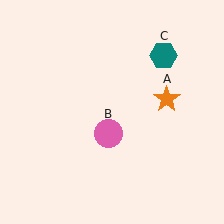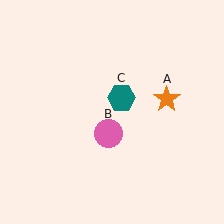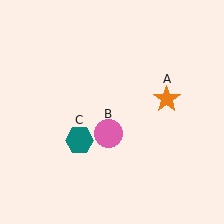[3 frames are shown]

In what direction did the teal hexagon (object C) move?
The teal hexagon (object C) moved down and to the left.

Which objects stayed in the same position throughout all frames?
Orange star (object A) and pink circle (object B) remained stationary.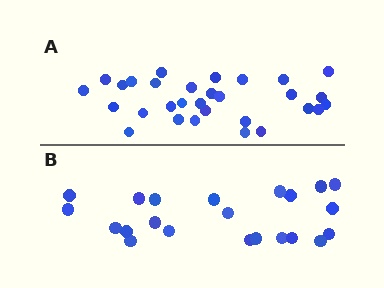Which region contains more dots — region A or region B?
Region A (the top region) has more dots.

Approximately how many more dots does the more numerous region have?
Region A has roughly 8 or so more dots than region B.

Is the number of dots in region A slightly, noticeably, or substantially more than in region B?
Region A has noticeably more, but not dramatically so. The ratio is roughly 1.4 to 1.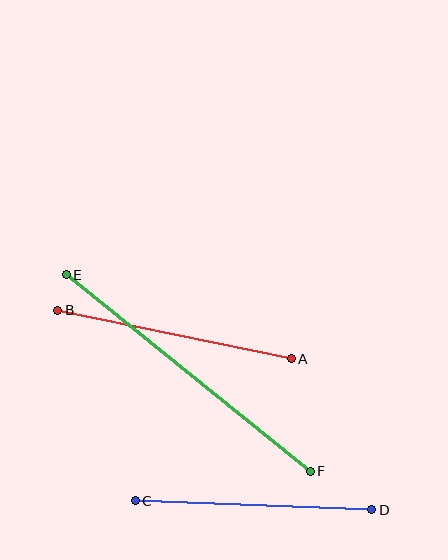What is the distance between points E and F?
The distance is approximately 313 pixels.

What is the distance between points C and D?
The distance is approximately 237 pixels.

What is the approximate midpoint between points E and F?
The midpoint is at approximately (188, 373) pixels.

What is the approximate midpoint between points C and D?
The midpoint is at approximately (253, 505) pixels.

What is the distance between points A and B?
The distance is approximately 239 pixels.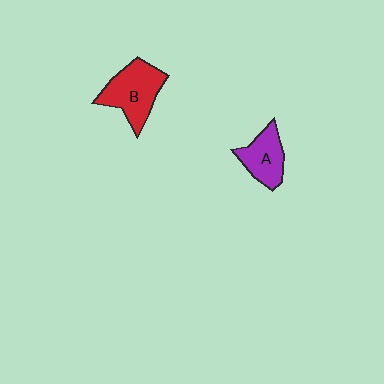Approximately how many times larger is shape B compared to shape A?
Approximately 1.4 times.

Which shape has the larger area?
Shape B (red).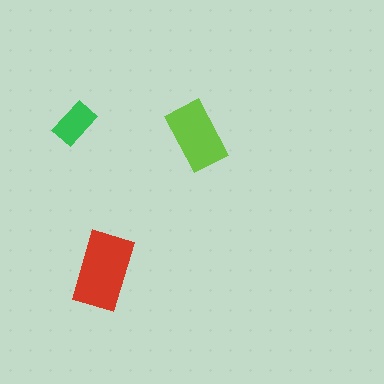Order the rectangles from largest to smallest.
the red one, the lime one, the green one.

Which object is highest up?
The green rectangle is topmost.